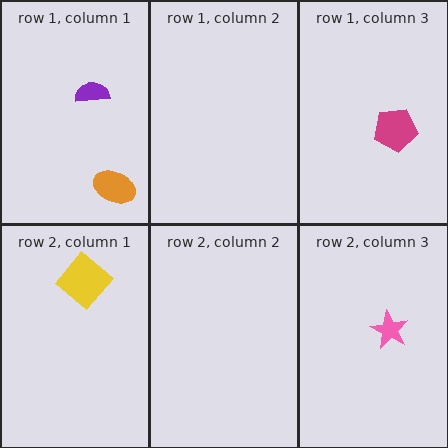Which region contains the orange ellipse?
The row 1, column 1 region.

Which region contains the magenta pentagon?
The row 1, column 3 region.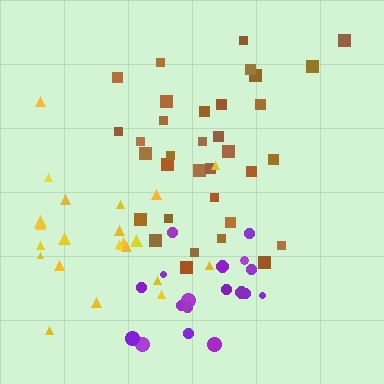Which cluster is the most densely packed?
Brown.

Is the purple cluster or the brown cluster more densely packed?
Brown.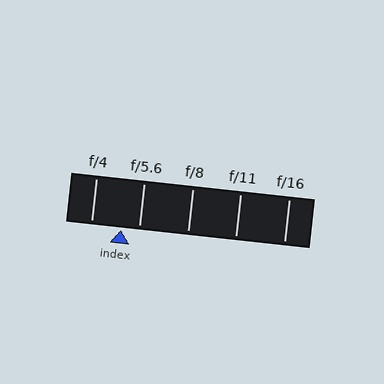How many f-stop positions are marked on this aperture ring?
There are 5 f-stop positions marked.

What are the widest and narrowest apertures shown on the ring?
The widest aperture shown is f/4 and the narrowest is f/16.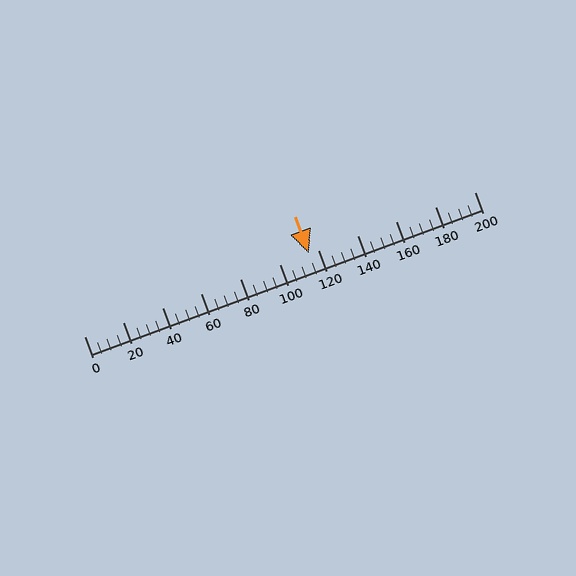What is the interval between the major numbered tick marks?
The major tick marks are spaced 20 units apart.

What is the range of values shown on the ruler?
The ruler shows values from 0 to 200.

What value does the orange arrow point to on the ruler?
The orange arrow points to approximately 115.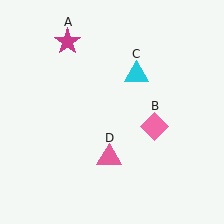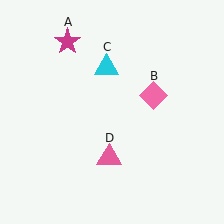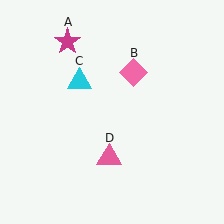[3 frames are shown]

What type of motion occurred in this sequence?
The pink diamond (object B), cyan triangle (object C) rotated counterclockwise around the center of the scene.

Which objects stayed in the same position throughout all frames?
Magenta star (object A) and pink triangle (object D) remained stationary.